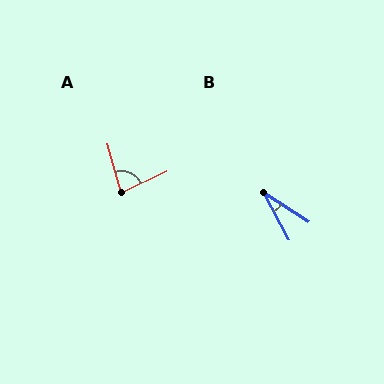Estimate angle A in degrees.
Approximately 80 degrees.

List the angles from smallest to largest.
B (28°), A (80°).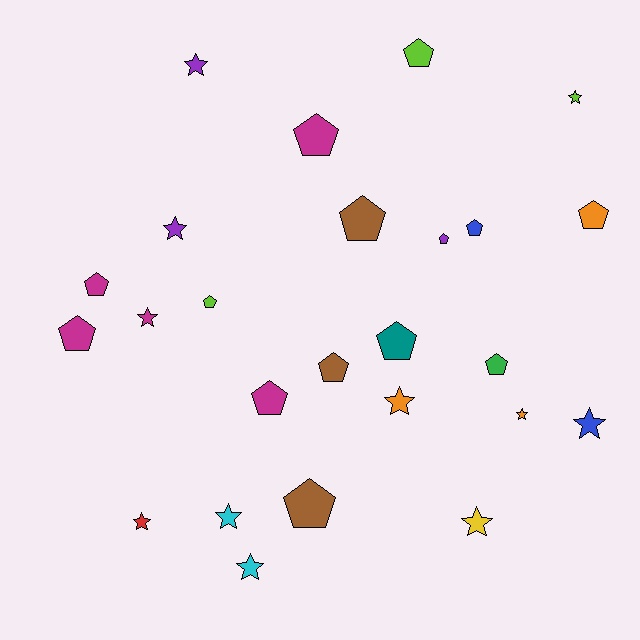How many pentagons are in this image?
There are 14 pentagons.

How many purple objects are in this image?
There are 3 purple objects.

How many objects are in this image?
There are 25 objects.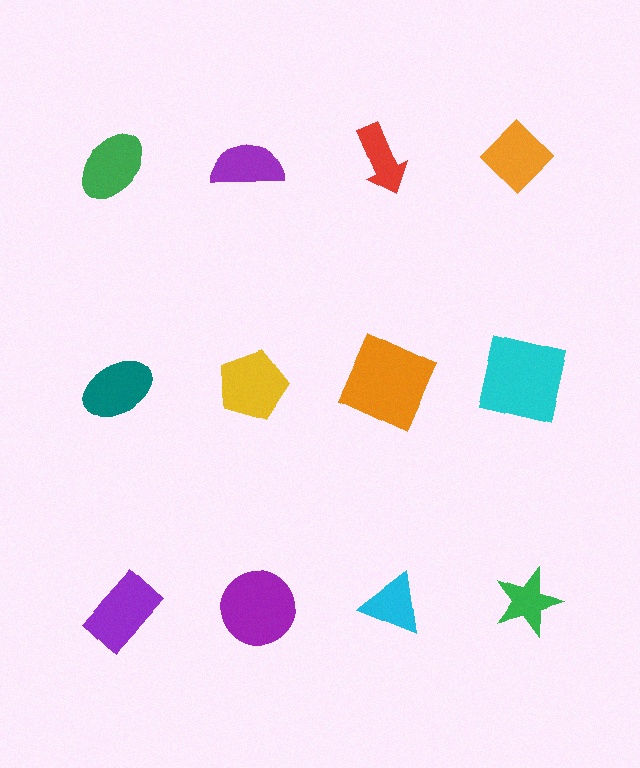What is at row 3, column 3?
A cyan triangle.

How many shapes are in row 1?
4 shapes.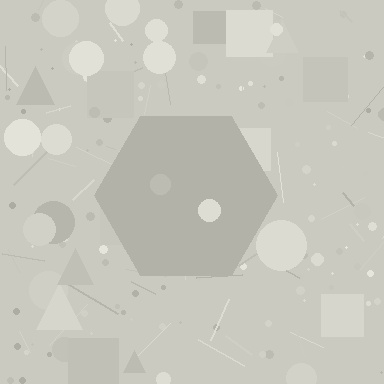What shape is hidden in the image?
A hexagon is hidden in the image.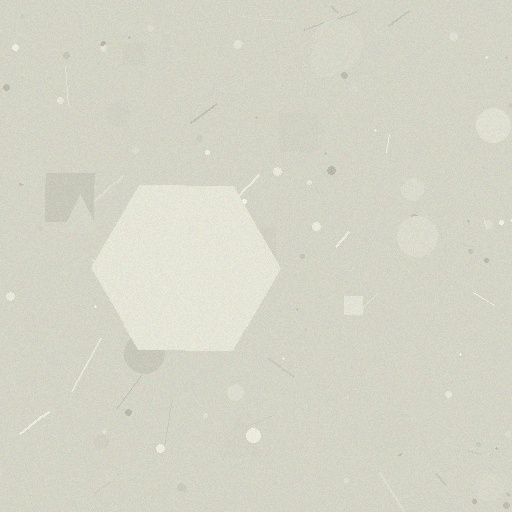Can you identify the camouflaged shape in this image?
The camouflaged shape is a hexagon.